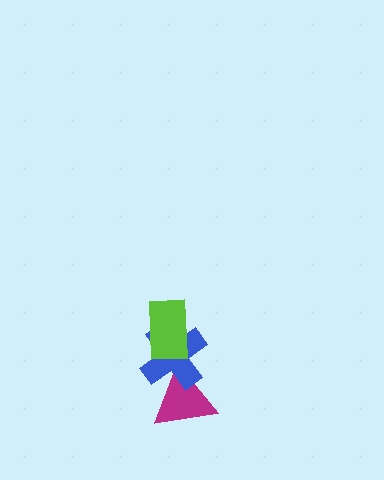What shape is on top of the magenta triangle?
The blue cross is on top of the magenta triangle.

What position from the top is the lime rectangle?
The lime rectangle is 1st from the top.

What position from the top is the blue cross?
The blue cross is 2nd from the top.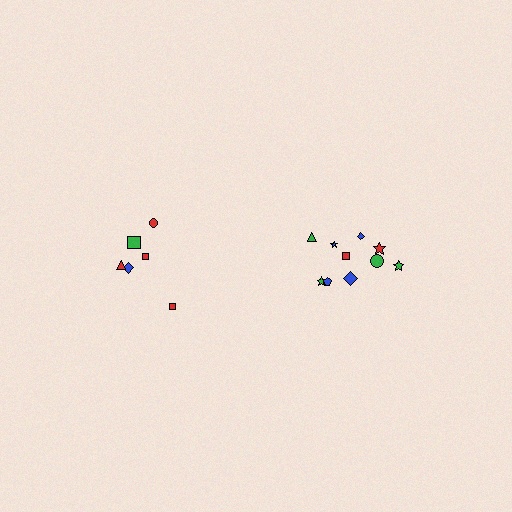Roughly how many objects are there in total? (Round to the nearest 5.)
Roughly 15 objects in total.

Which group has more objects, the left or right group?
The right group.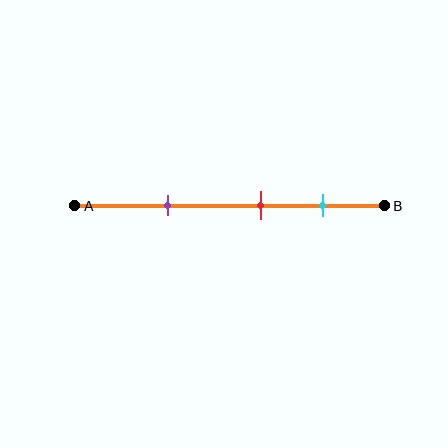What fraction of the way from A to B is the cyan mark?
The cyan mark is approximately 80% (0.8) of the way from A to B.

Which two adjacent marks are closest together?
The red and cyan marks are the closest adjacent pair.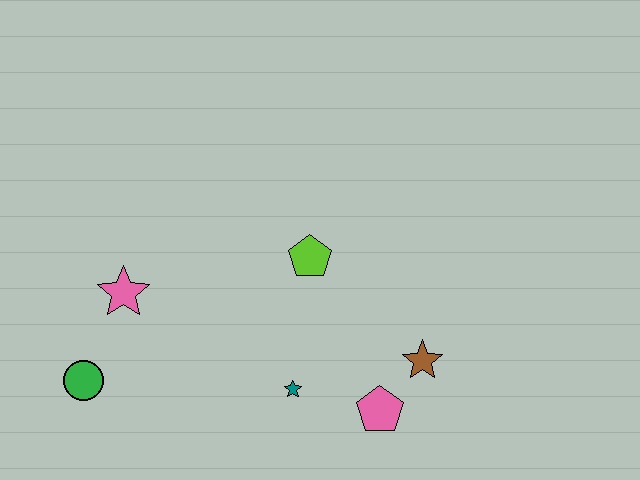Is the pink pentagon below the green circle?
Yes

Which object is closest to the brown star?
The pink pentagon is closest to the brown star.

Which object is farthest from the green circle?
The brown star is farthest from the green circle.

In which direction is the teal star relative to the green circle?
The teal star is to the right of the green circle.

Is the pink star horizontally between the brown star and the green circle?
Yes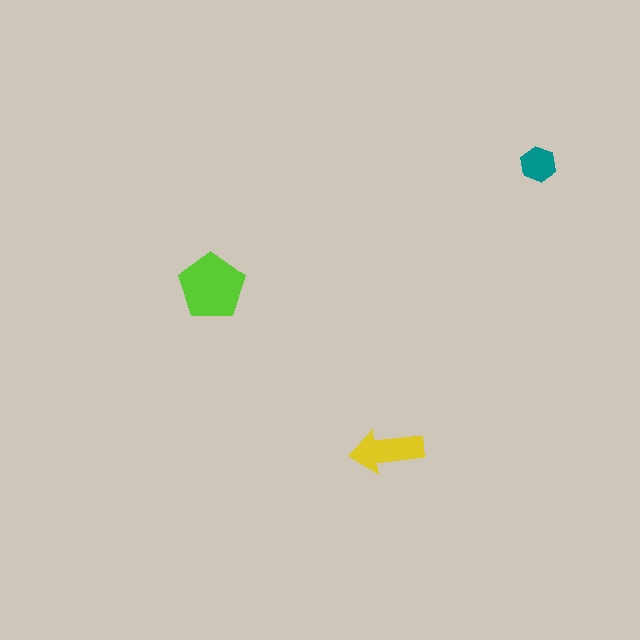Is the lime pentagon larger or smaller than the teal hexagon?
Larger.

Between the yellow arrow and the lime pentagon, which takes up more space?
The lime pentagon.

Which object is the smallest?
The teal hexagon.